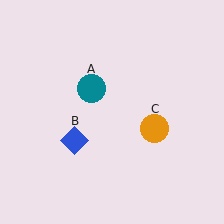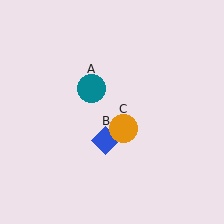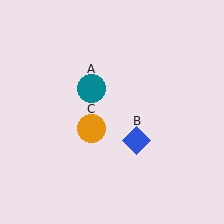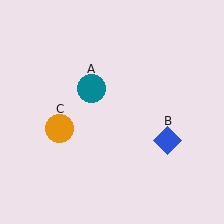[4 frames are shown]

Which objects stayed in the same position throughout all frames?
Teal circle (object A) remained stationary.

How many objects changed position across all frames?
2 objects changed position: blue diamond (object B), orange circle (object C).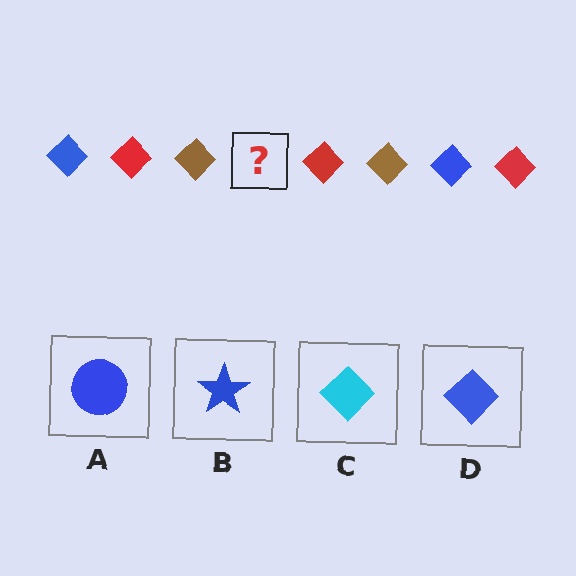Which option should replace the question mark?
Option D.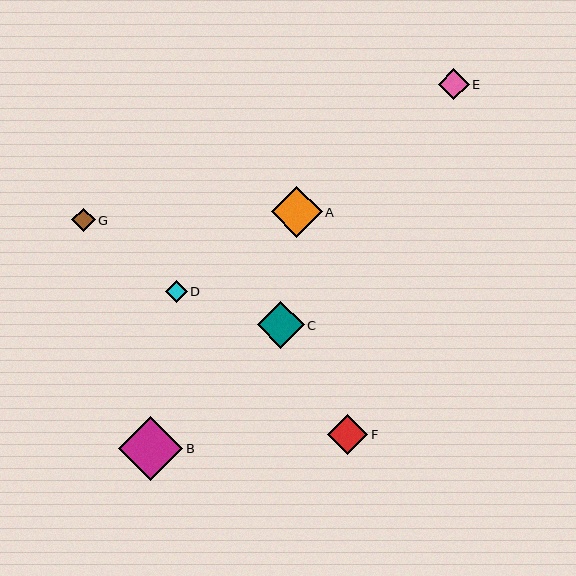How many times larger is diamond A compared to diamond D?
Diamond A is approximately 2.3 times the size of diamond D.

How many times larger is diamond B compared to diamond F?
Diamond B is approximately 1.6 times the size of diamond F.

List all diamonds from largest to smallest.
From largest to smallest: B, A, C, F, E, G, D.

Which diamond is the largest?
Diamond B is the largest with a size of approximately 64 pixels.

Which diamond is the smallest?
Diamond D is the smallest with a size of approximately 22 pixels.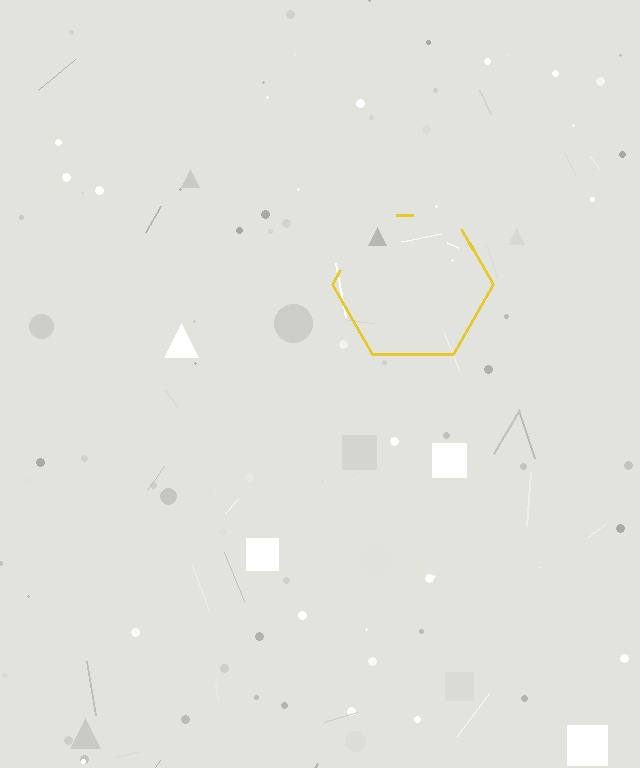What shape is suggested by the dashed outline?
The dashed outline suggests a hexagon.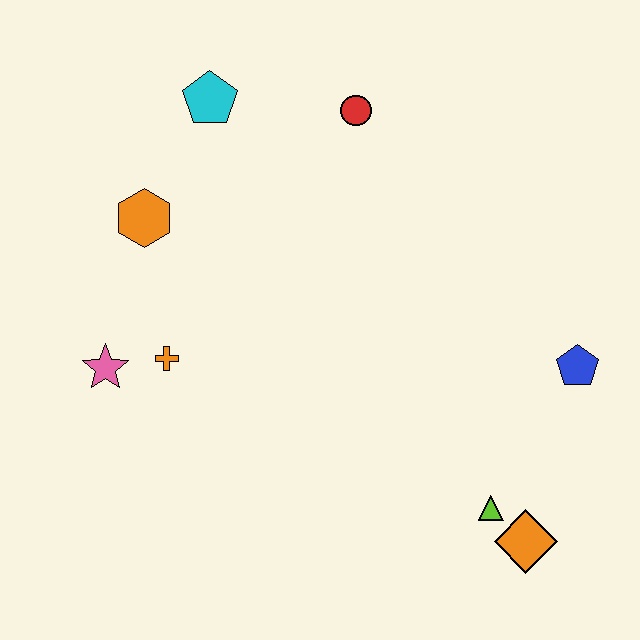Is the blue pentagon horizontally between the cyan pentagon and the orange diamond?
No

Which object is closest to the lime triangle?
The orange diamond is closest to the lime triangle.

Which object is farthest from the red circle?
The orange diamond is farthest from the red circle.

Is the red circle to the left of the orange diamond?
Yes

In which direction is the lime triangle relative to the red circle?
The lime triangle is below the red circle.